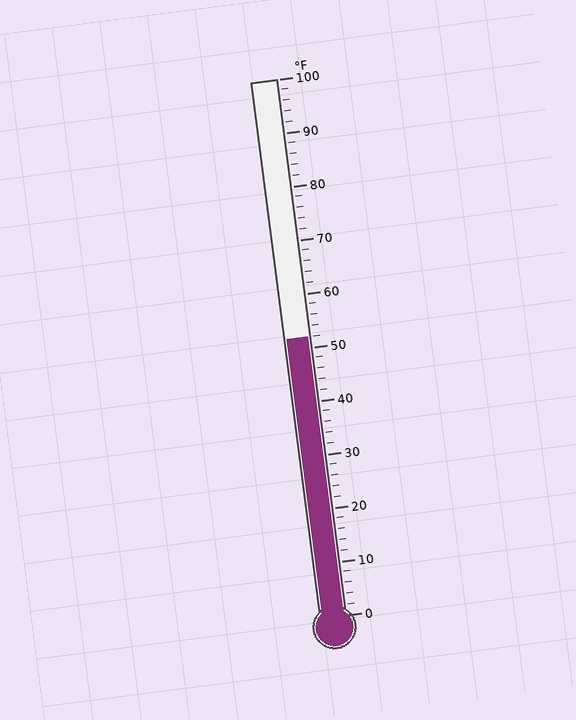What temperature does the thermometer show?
The thermometer shows approximately 52°F.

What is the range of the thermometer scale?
The thermometer scale ranges from 0°F to 100°F.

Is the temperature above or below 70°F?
The temperature is below 70°F.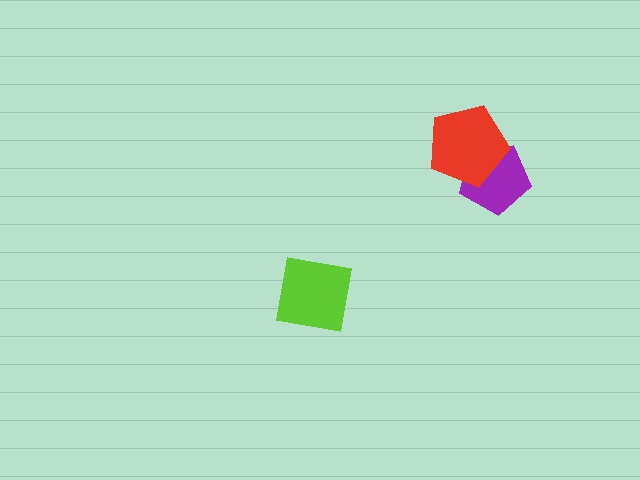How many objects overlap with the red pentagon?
1 object overlaps with the red pentagon.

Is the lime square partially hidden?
No, no other shape covers it.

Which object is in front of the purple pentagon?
The red pentagon is in front of the purple pentagon.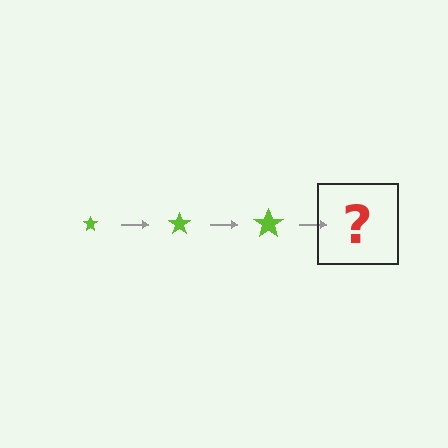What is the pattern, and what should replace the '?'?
The pattern is that the star gets progressively larger each step. The '?' should be a lime star, larger than the previous one.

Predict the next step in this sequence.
The next step is a lime star, larger than the previous one.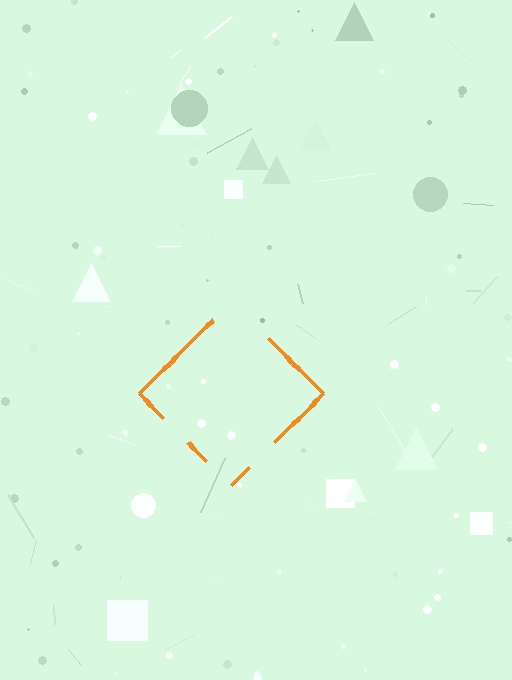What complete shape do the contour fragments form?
The contour fragments form a diamond.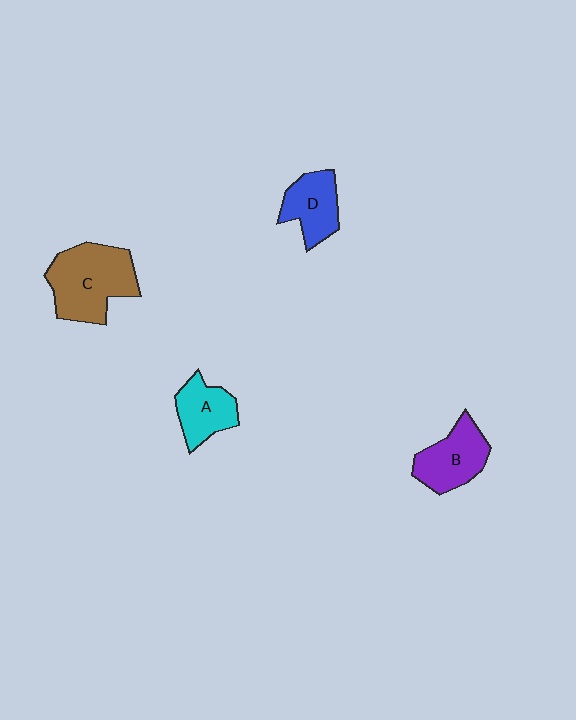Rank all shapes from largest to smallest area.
From largest to smallest: C (brown), B (purple), D (blue), A (cyan).